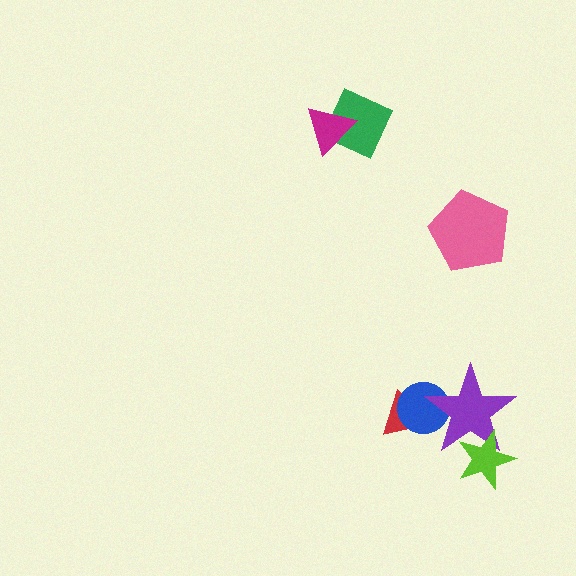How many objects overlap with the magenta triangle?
1 object overlaps with the magenta triangle.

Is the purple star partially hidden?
Yes, it is partially covered by another shape.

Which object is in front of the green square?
The magenta triangle is in front of the green square.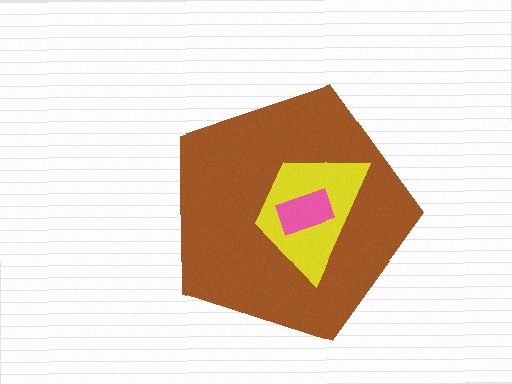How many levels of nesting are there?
3.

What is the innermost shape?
The pink rectangle.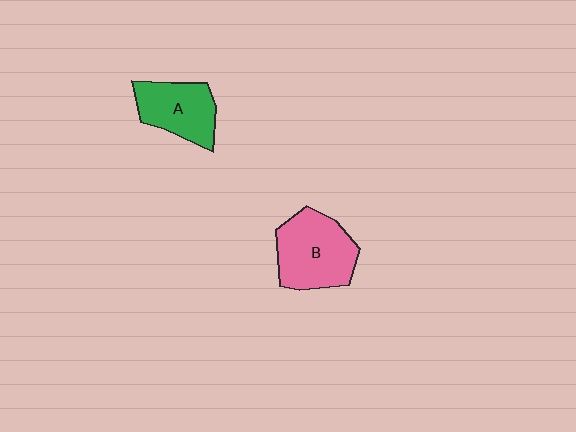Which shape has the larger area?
Shape B (pink).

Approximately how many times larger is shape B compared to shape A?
Approximately 1.3 times.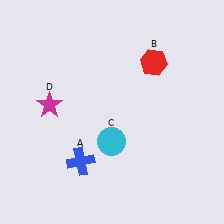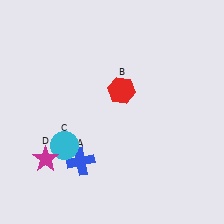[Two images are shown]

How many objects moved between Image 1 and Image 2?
3 objects moved between the two images.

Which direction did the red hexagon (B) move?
The red hexagon (B) moved left.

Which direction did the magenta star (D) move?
The magenta star (D) moved down.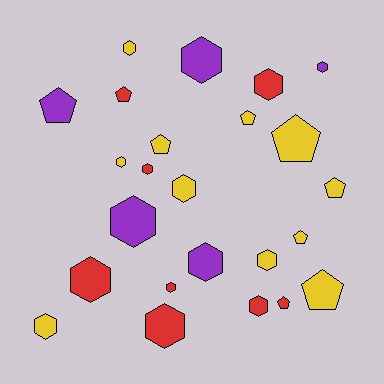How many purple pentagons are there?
There is 1 purple pentagon.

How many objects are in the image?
There are 24 objects.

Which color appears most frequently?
Yellow, with 11 objects.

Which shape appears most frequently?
Hexagon, with 15 objects.